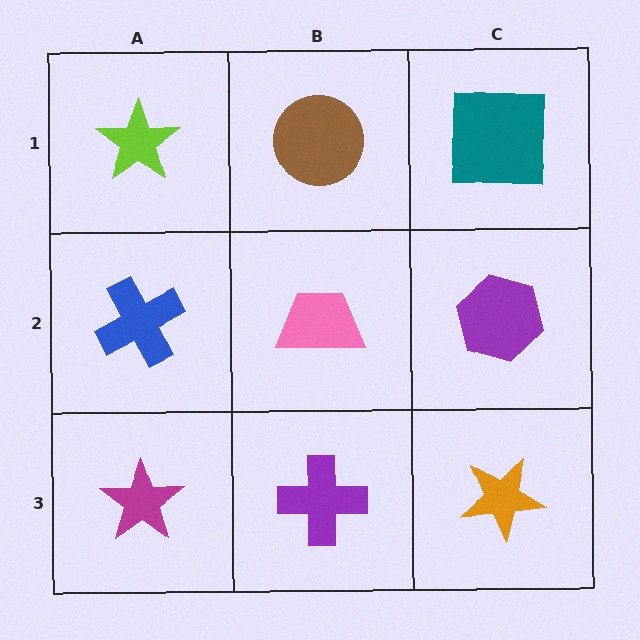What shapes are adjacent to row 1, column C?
A purple hexagon (row 2, column C), a brown circle (row 1, column B).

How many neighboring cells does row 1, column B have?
3.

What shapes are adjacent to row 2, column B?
A brown circle (row 1, column B), a purple cross (row 3, column B), a blue cross (row 2, column A), a purple hexagon (row 2, column C).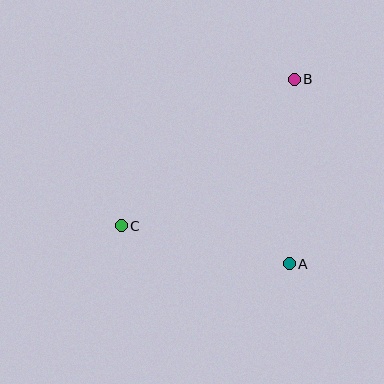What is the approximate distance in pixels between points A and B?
The distance between A and B is approximately 185 pixels.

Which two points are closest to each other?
Points A and C are closest to each other.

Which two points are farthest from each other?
Points B and C are farthest from each other.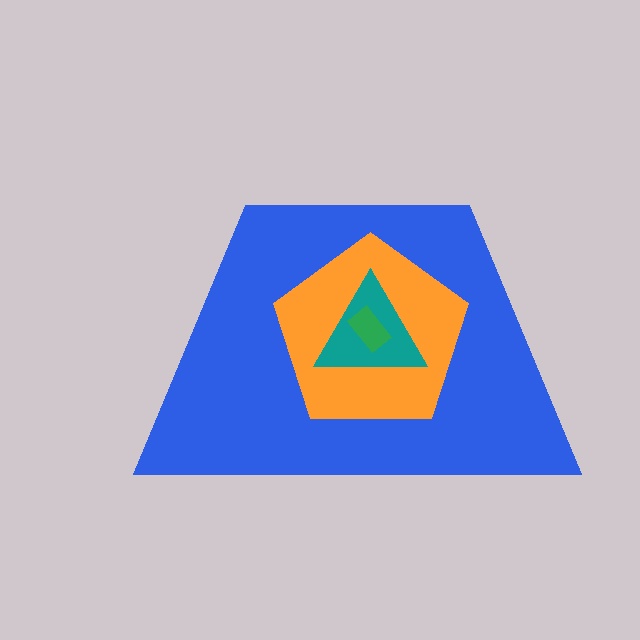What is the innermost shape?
The green rectangle.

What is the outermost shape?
The blue trapezoid.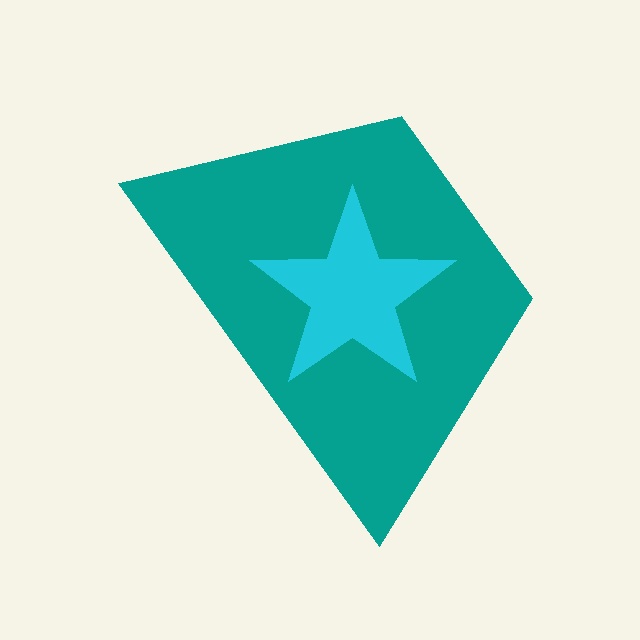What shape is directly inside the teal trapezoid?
The cyan star.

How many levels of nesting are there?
2.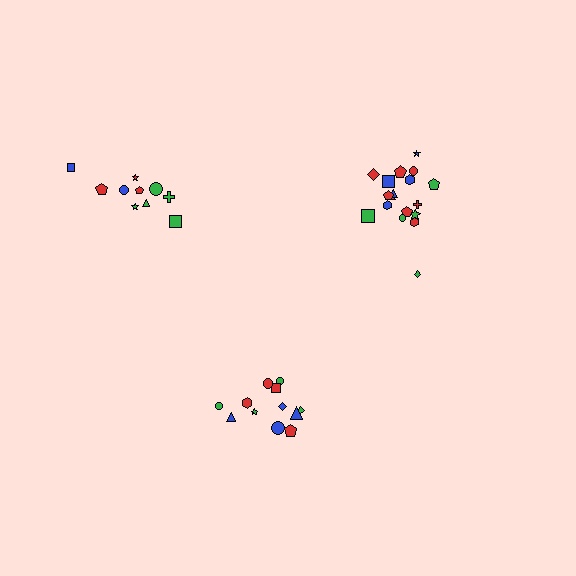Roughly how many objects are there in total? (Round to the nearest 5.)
Roughly 40 objects in total.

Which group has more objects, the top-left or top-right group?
The top-right group.